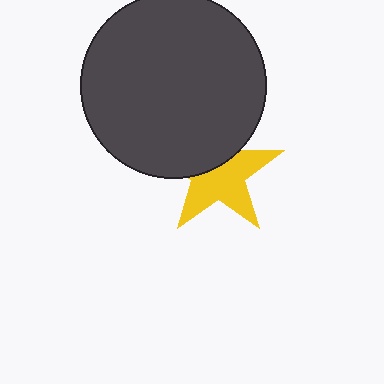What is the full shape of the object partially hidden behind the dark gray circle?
The partially hidden object is a yellow star.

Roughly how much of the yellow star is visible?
About half of it is visible (roughly 61%).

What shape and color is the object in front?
The object in front is a dark gray circle.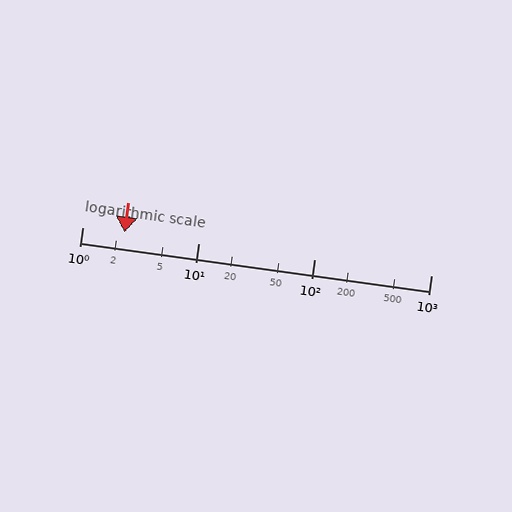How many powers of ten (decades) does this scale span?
The scale spans 3 decades, from 1 to 1000.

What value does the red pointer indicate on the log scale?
The pointer indicates approximately 2.3.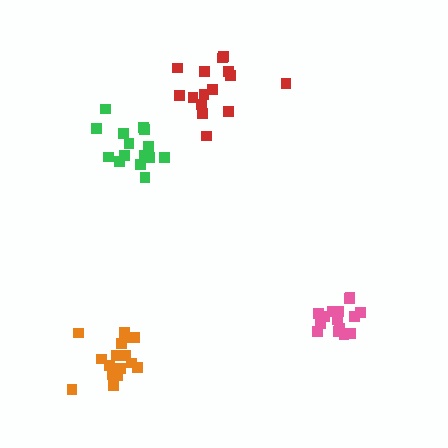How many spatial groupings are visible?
There are 4 spatial groupings.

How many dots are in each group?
Group 1: 15 dots, Group 2: 15 dots, Group 3: 16 dots, Group 4: 15 dots (61 total).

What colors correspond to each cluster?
The clusters are colored: green, red, orange, pink.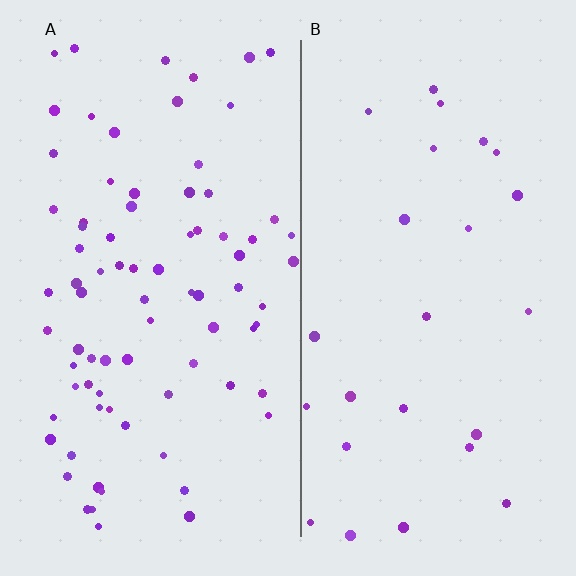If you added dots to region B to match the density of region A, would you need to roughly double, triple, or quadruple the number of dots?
Approximately triple.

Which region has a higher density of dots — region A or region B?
A (the left).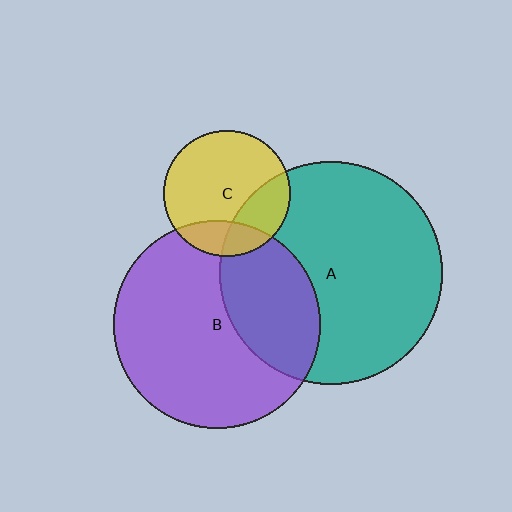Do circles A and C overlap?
Yes.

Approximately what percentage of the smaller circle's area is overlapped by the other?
Approximately 25%.